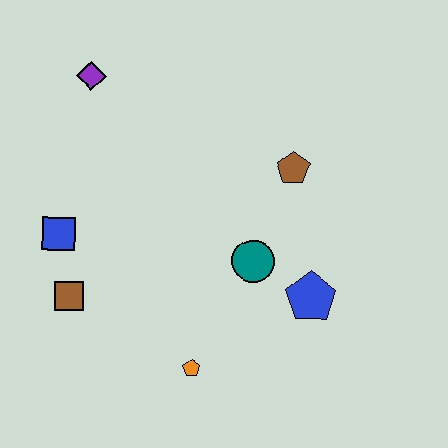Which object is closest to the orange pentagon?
The teal circle is closest to the orange pentagon.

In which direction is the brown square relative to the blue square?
The brown square is below the blue square.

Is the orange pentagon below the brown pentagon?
Yes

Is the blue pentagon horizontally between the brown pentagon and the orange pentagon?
No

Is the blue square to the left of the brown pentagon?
Yes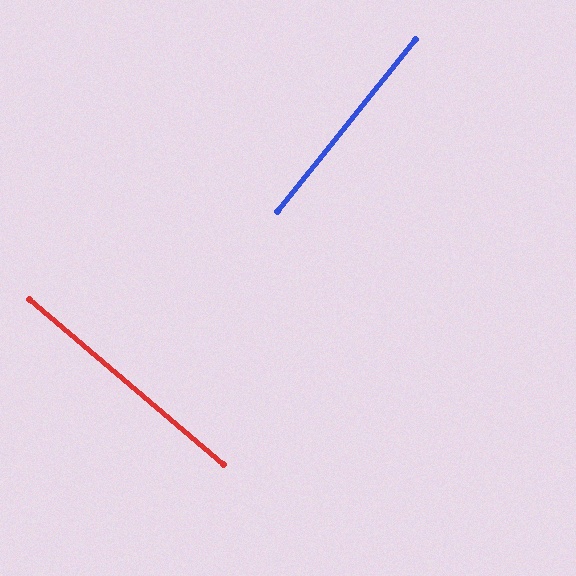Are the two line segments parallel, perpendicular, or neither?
Perpendicular — they meet at approximately 89°.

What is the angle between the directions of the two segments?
Approximately 89 degrees.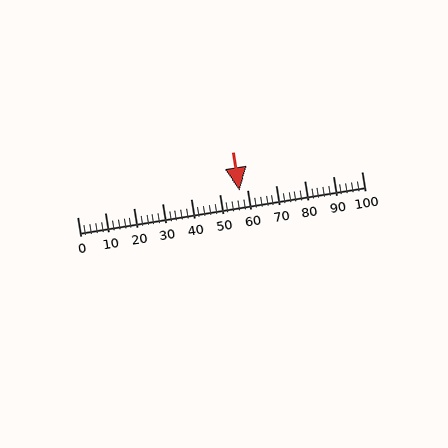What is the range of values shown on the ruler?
The ruler shows values from 0 to 100.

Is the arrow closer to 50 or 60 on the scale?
The arrow is closer to 60.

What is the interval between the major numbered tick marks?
The major tick marks are spaced 10 units apart.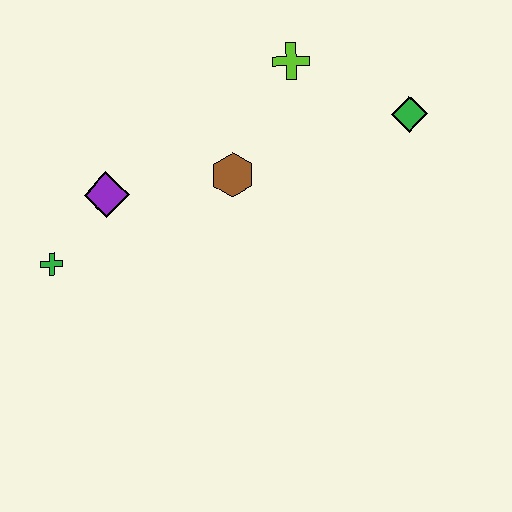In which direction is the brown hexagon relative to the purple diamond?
The brown hexagon is to the right of the purple diamond.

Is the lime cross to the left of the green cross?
No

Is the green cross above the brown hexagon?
No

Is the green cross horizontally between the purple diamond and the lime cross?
No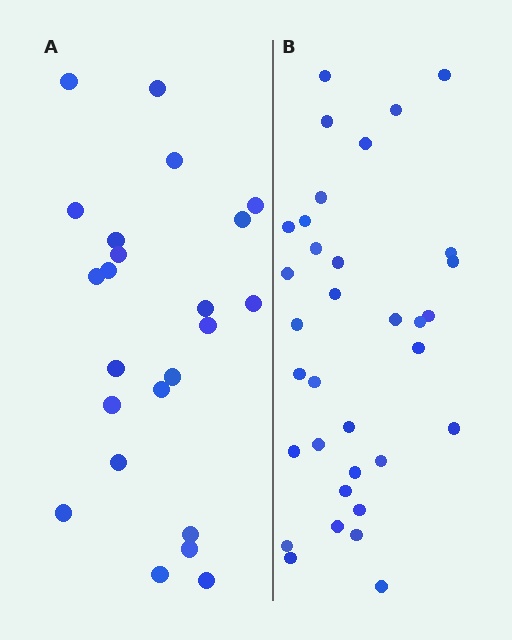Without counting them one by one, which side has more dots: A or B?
Region B (the right region) has more dots.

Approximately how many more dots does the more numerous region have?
Region B has roughly 12 or so more dots than region A.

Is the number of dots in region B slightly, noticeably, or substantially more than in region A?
Region B has substantially more. The ratio is roughly 1.5 to 1.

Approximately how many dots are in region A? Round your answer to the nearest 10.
About 20 dots. (The exact count is 23, which rounds to 20.)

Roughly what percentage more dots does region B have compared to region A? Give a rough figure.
About 50% more.